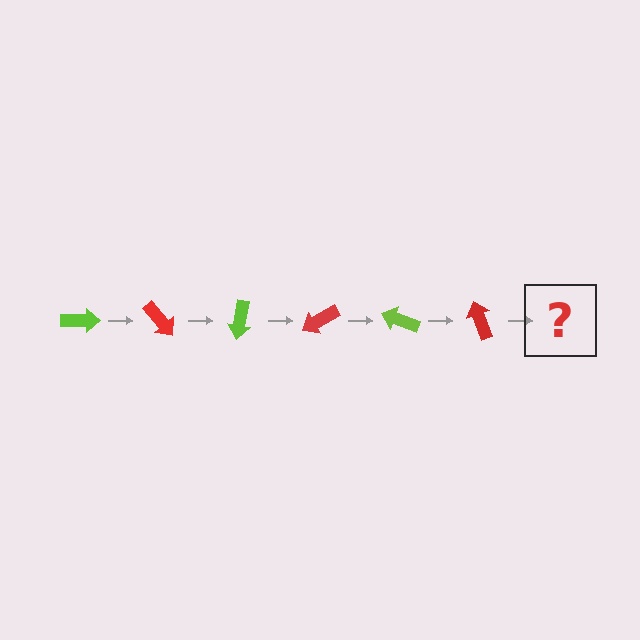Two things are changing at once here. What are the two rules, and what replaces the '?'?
The two rules are that it rotates 50 degrees each step and the color cycles through lime and red. The '?' should be a lime arrow, rotated 300 degrees from the start.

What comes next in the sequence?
The next element should be a lime arrow, rotated 300 degrees from the start.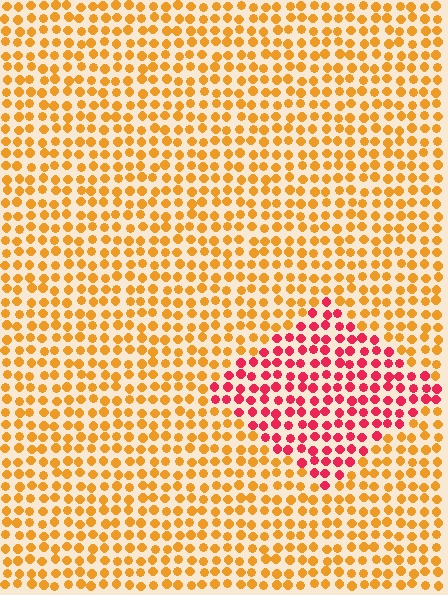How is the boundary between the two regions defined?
The boundary is defined purely by a slight shift in hue (about 50 degrees). Spacing, size, and orientation are identical on both sides.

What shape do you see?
I see a diamond.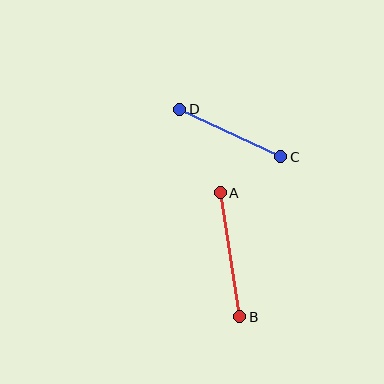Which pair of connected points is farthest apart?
Points A and B are farthest apart.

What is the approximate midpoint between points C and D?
The midpoint is at approximately (230, 133) pixels.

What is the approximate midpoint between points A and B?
The midpoint is at approximately (230, 255) pixels.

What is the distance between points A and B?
The distance is approximately 126 pixels.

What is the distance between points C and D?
The distance is approximately 112 pixels.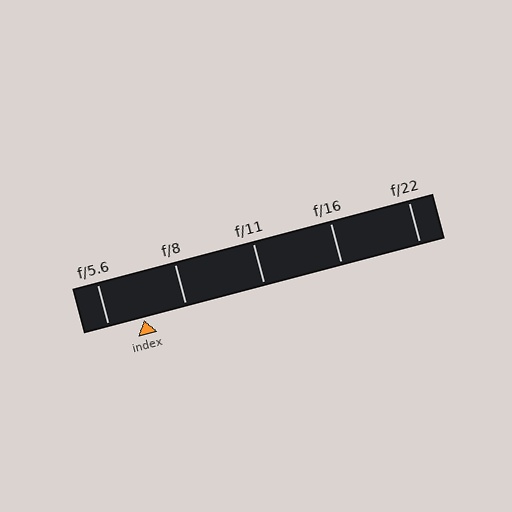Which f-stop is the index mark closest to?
The index mark is closest to f/5.6.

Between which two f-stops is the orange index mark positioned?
The index mark is between f/5.6 and f/8.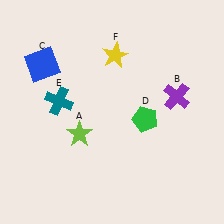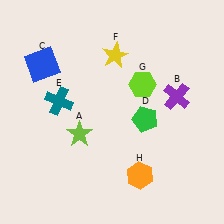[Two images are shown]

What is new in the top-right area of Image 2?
A lime hexagon (G) was added in the top-right area of Image 2.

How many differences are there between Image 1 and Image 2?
There are 2 differences between the two images.